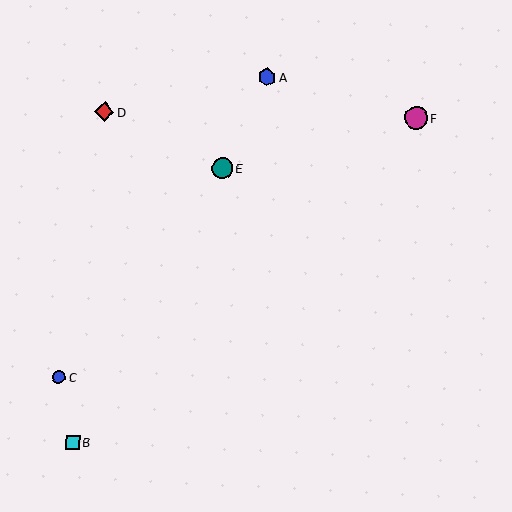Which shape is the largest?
The magenta circle (labeled F) is the largest.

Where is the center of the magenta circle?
The center of the magenta circle is at (416, 118).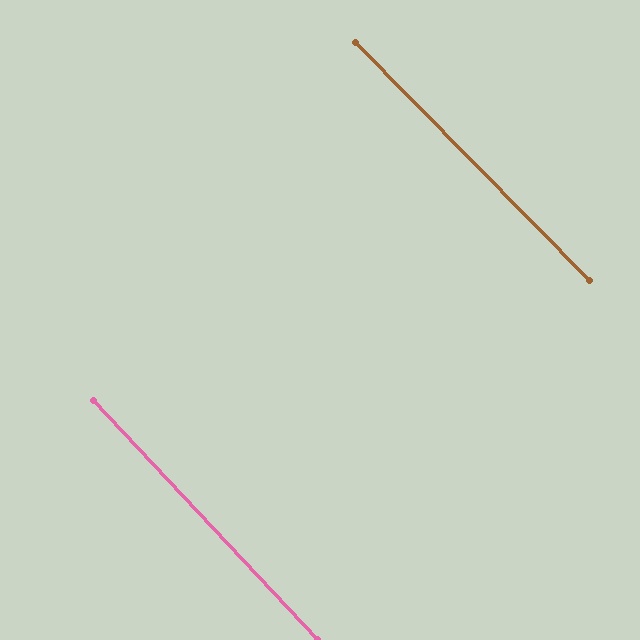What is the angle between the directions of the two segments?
Approximately 1 degree.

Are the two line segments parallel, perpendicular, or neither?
Parallel — their directions differ by only 1.4°.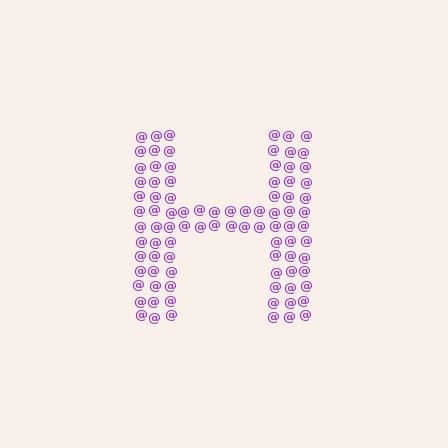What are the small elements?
The small elements are at signs.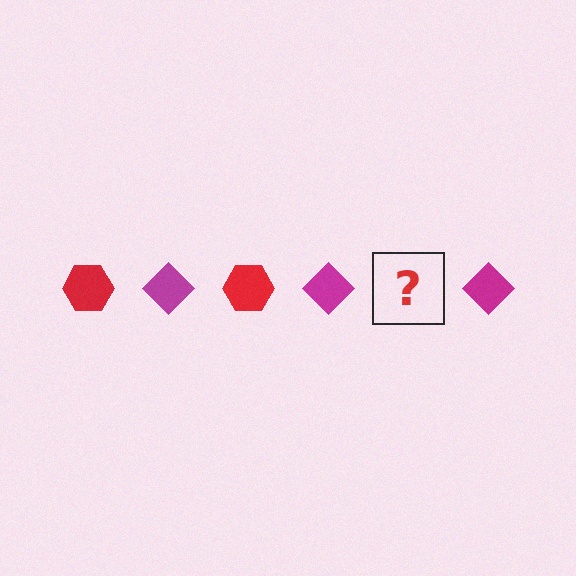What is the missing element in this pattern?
The missing element is a red hexagon.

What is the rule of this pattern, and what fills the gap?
The rule is that the pattern alternates between red hexagon and magenta diamond. The gap should be filled with a red hexagon.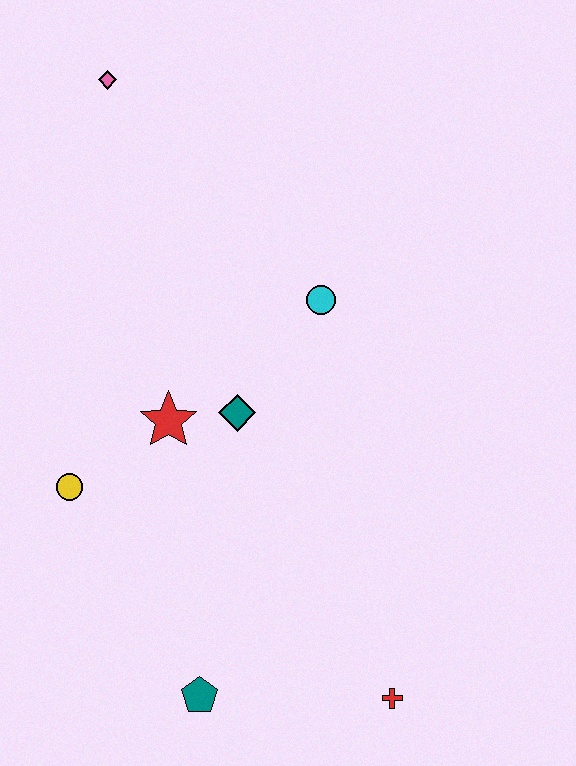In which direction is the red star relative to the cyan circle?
The red star is to the left of the cyan circle.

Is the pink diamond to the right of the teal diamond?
No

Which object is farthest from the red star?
The red cross is farthest from the red star.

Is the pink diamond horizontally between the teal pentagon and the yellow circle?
Yes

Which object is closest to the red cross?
The teal pentagon is closest to the red cross.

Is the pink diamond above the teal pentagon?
Yes